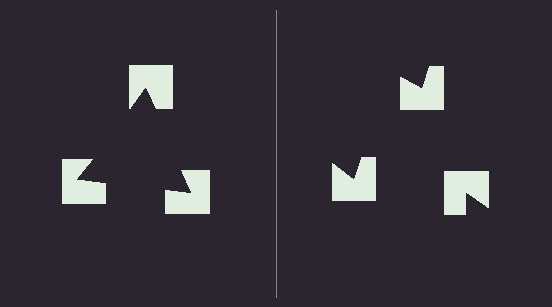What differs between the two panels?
The notched squares are positioned identically on both sides; only the wedge orientations differ. On the left they align to a triangle; on the right they are misaligned.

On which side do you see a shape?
An illusory triangle appears on the left side. On the right side the wedge cuts are rotated, so no coherent shape forms.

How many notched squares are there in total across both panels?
6 — 3 on each side.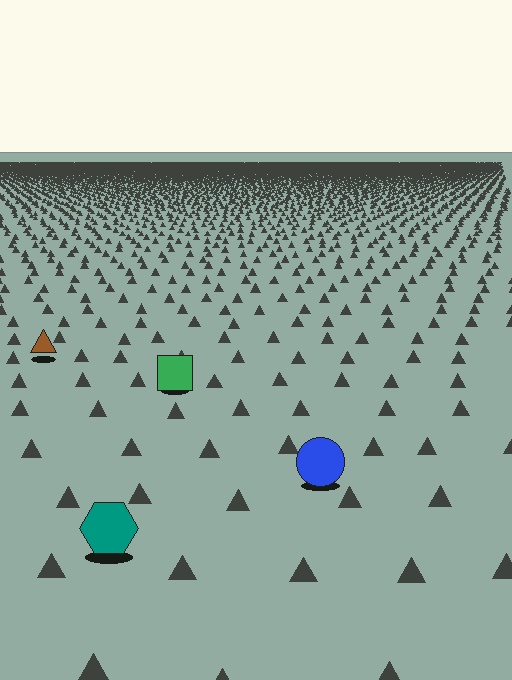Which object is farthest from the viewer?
The brown triangle is farthest from the viewer. It appears smaller and the ground texture around it is denser.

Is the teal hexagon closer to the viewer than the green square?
Yes. The teal hexagon is closer — you can tell from the texture gradient: the ground texture is coarser near it.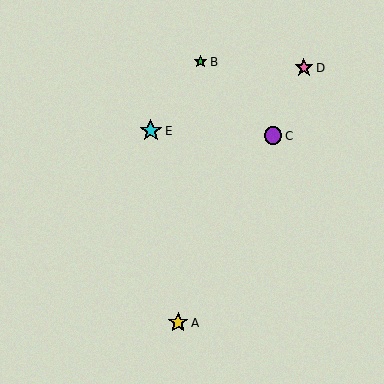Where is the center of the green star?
The center of the green star is at (200, 62).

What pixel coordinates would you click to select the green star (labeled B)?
Click at (200, 62) to select the green star B.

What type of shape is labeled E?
Shape E is a cyan star.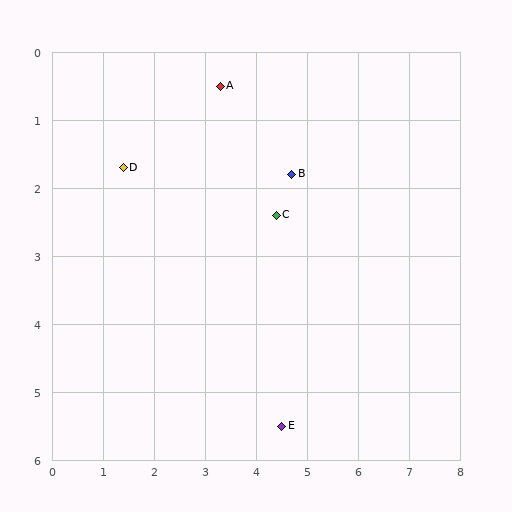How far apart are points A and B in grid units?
Points A and B are about 1.9 grid units apart.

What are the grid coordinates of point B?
Point B is at approximately (4.7, 1.8).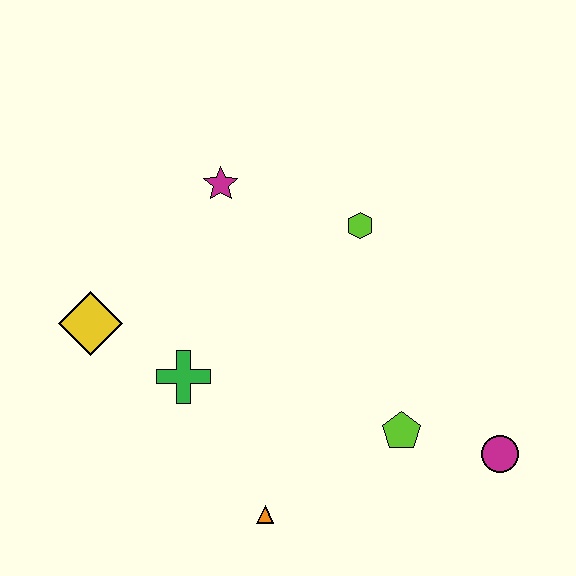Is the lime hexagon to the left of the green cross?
No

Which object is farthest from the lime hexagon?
The orange triangle is farthest from the lime hexagon.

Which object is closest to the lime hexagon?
The magenta star is closest to the lime hexagon.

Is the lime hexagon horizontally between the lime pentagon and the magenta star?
Yes